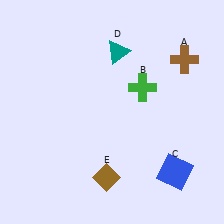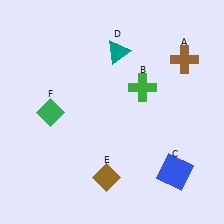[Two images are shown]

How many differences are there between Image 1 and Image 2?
There is 1 difference between the two images.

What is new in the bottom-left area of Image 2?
A green diamond (F) was added in the bottom-left area of Image 2.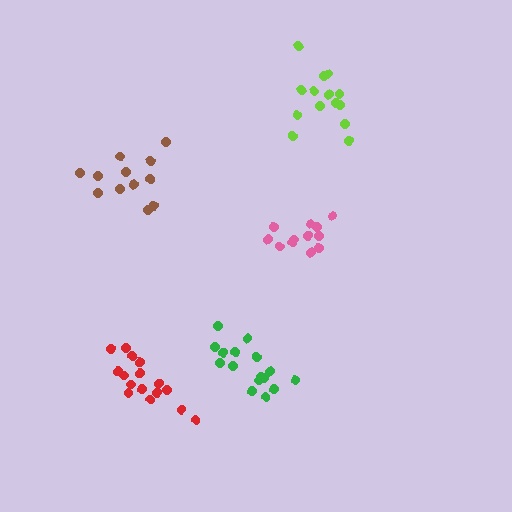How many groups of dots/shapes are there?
There are 5 groups.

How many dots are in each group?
Group 1: 12 dots, Group 2: 14 dots, Group 3: 16 dots, Group 4: 16 dots, Group 5: 12 dots (70 total).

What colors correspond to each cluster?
The clusters are colored: pink, lime, red, green, brown.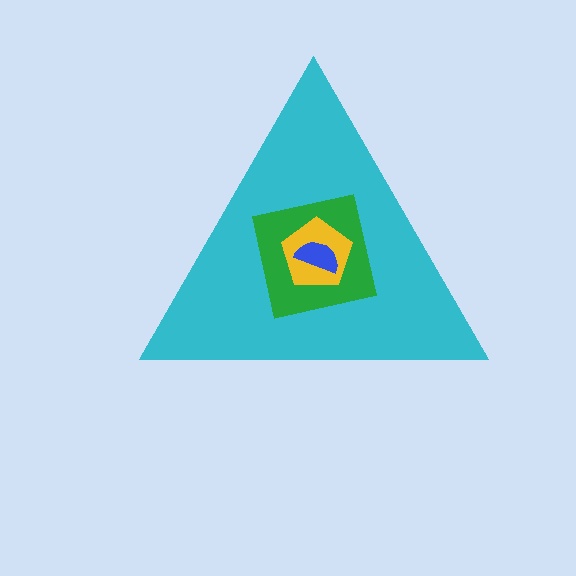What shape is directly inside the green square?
The yellow pentagon.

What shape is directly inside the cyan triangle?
The green square.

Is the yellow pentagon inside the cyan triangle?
Yes.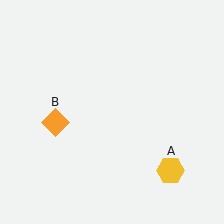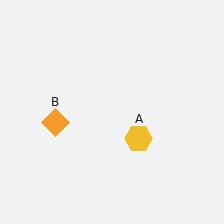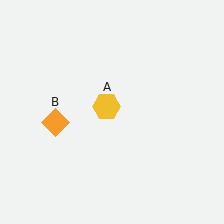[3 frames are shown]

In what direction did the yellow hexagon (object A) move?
The yellow hexagon (object A) moved up and to the left.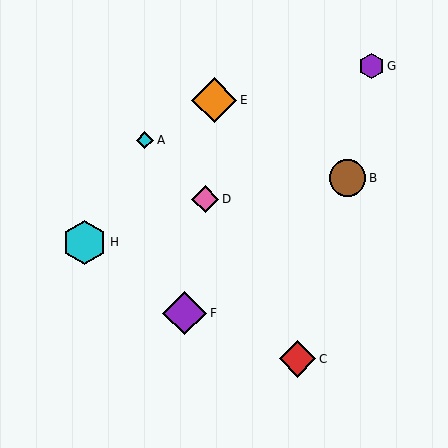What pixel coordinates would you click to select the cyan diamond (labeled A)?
Click at (145, 140) to select the cyan diamond A.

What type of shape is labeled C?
Shape C is a red diamond.